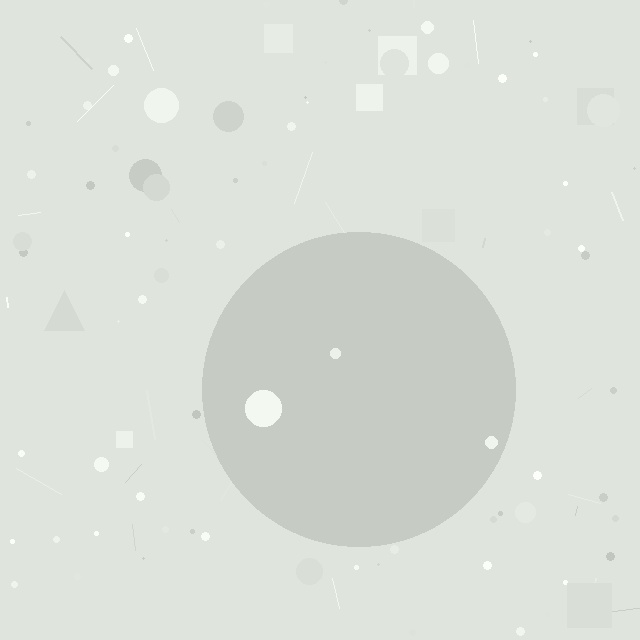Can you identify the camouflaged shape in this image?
The camouflaged shape is a circle.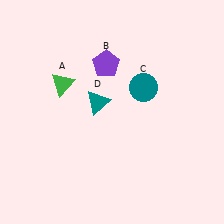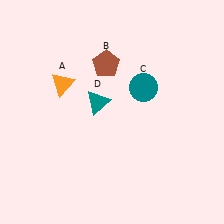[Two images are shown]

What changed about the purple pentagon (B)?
In Image 1, B is purple. In Image 2, it changed to brown.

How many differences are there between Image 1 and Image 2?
There are 2 differences between the two images.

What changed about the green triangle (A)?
In Image 1, A is green. In Image 2, it changed to orange.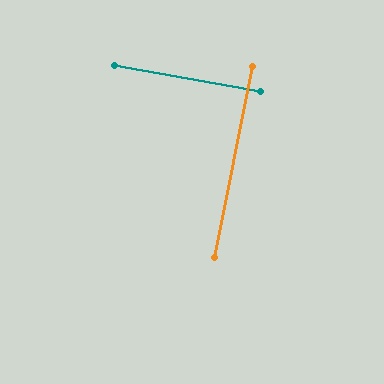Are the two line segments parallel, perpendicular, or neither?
Perpendicular — they meet at approximately 89°.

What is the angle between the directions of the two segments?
Approximately 89 degrees.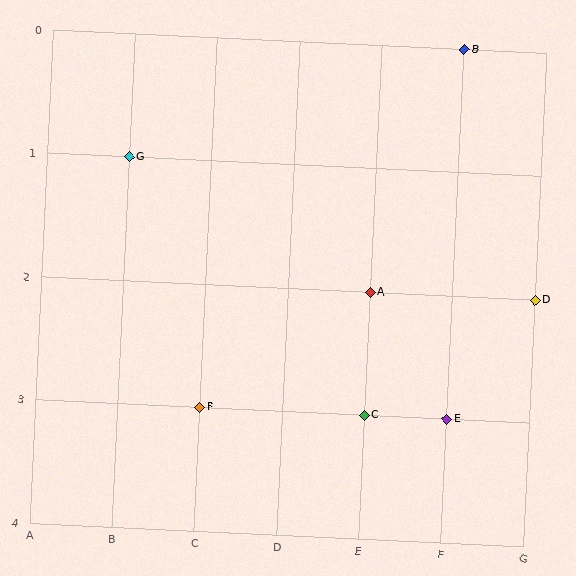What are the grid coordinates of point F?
Point F is at grid coordinates (C, 3).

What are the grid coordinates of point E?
Point E is at grid coordinates (F, 3).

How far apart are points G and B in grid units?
Points G and B are 4 columns and 1 row apart (about 4.1 grid units diagonally).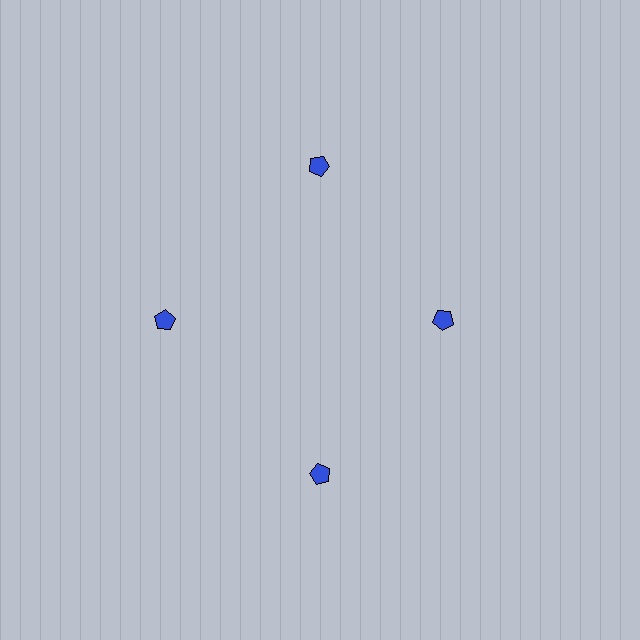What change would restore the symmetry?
The symmetry would be restored by moving it outward, back onto the ring so that all 4 pentagons sit at equal angles and equal distance from the center.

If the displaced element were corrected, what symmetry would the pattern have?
It would have 4-fold rotational symmetry — the pattern would map onto itself every 90 degrees.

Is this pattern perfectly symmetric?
No. The 4 blue pentagons are arranged in a ring, but one element near the 3 o'clock position is pulled inward toward the center, breaking the 4-fold rotational symmetry.